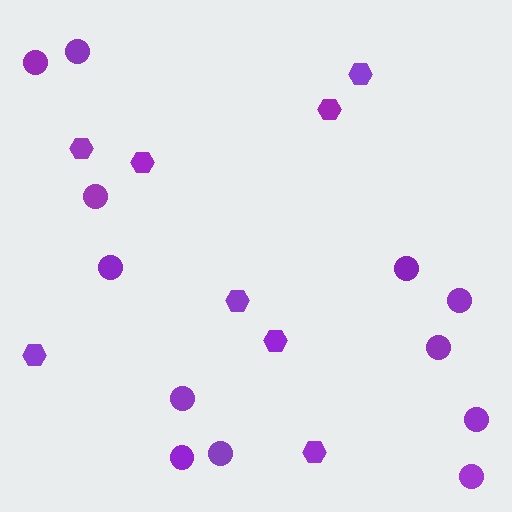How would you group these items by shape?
There are 2 groups: one group of hexagons (8) and one group of circles (12).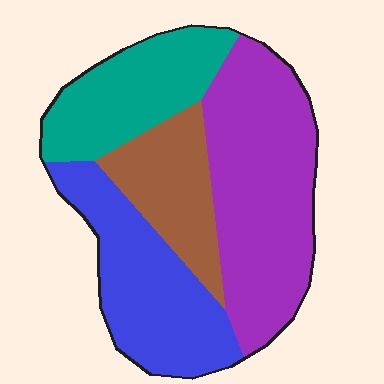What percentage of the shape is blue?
Blue covers 26% of the shape.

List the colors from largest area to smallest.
From largest to smallest: purple, blue, teal, brown.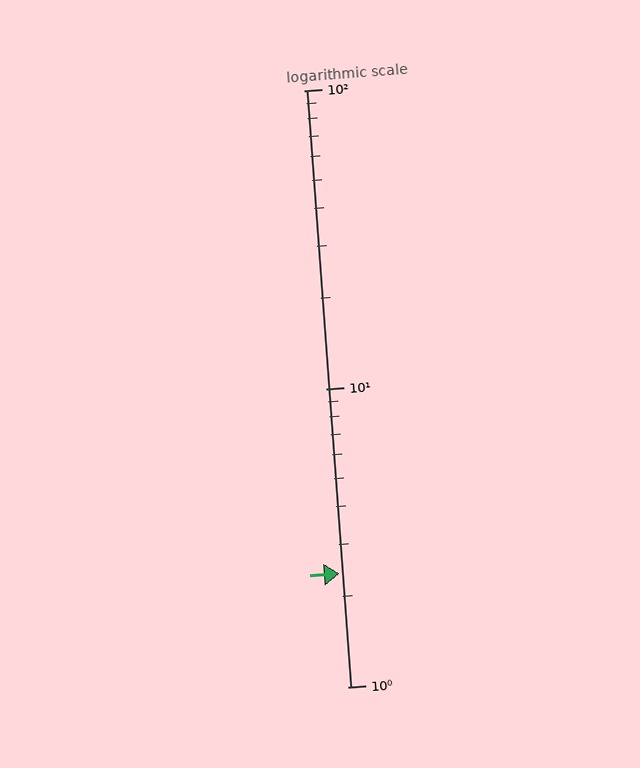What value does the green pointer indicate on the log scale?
The pointer indicates approximately 2.4.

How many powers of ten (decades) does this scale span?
The scale spans 2 decades, from 1 to 100.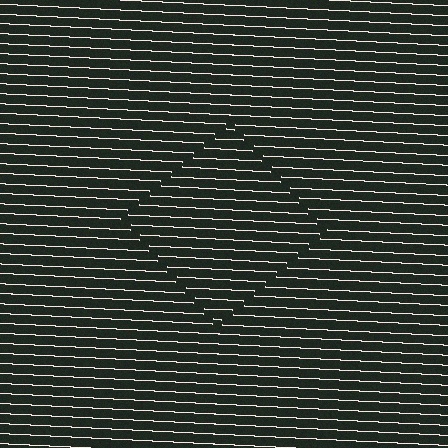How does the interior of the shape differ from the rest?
The interior of the shape contains the same grating, shifted by half a period — the contour is defined by the phase discontinuity where line-ends from the inner and outer gratings abut.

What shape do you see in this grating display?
An illusory square. The interior of the shape contains the same grating, shifted by half a period — the contour is defined by the phase discontinuity where line-ends from the inner and outer gratings abut.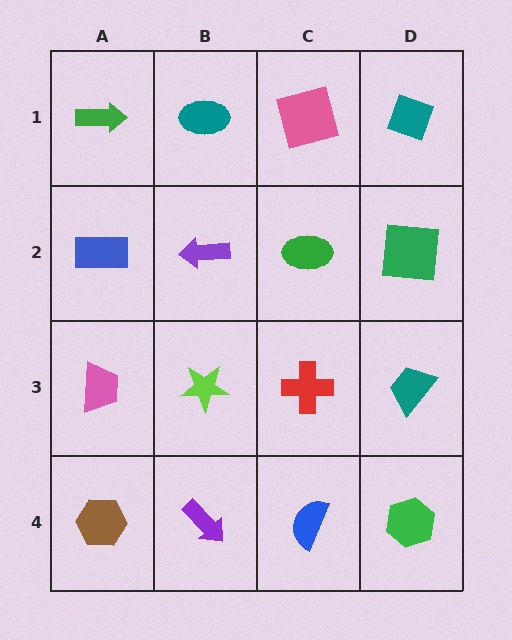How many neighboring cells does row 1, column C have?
3.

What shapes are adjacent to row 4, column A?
A pink trapezoid (row 3, column A), a purple arrow (row 4, column B).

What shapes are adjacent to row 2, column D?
A teal diamond (row 1, column D), a teal trapezoid (row 3, column D), a green ellipse (row 2, column C).